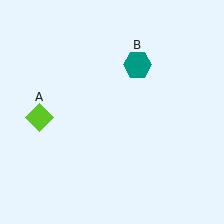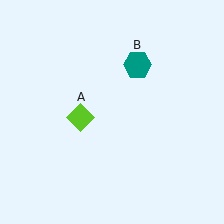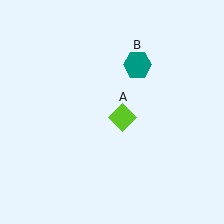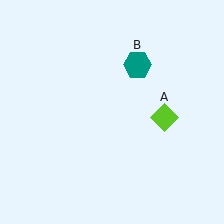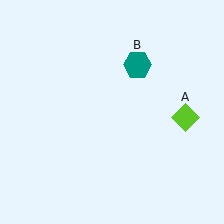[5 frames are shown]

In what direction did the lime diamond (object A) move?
The lime diamond (object A) moved right.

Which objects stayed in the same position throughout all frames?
Teal hexagon (object B) remained stationary.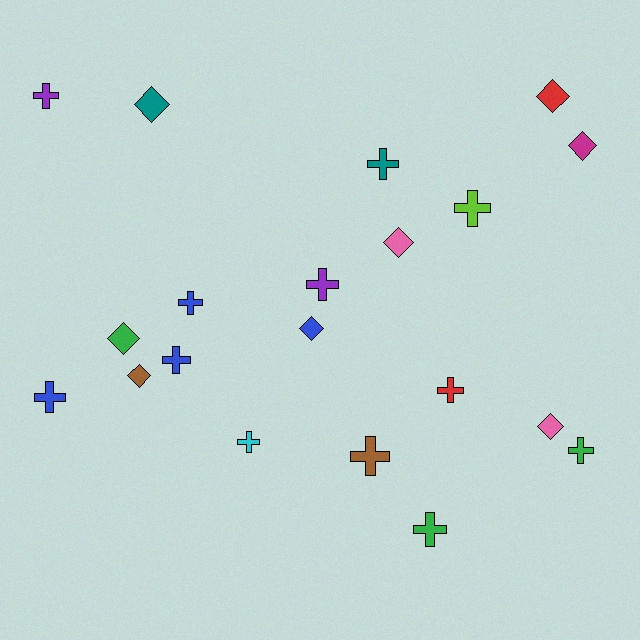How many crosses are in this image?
There are 12 crosses.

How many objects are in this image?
There are 20 objects.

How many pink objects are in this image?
There are 2 pink objects.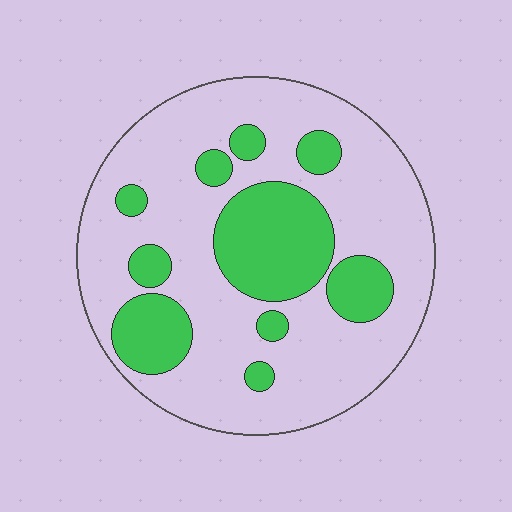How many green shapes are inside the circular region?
10.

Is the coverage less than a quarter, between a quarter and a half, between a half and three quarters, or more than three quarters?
Between a quarter and a half.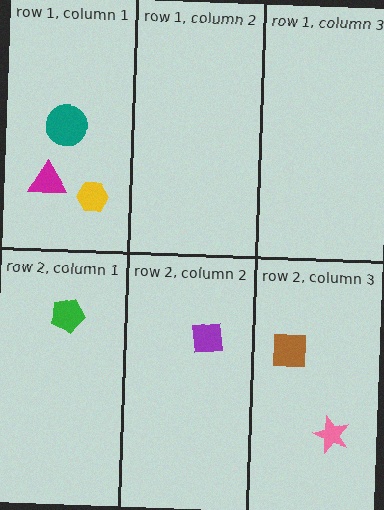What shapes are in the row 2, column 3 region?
The brown square, the pink star.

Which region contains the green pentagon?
The row 2, column 1 region.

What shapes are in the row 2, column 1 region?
The green pentagon.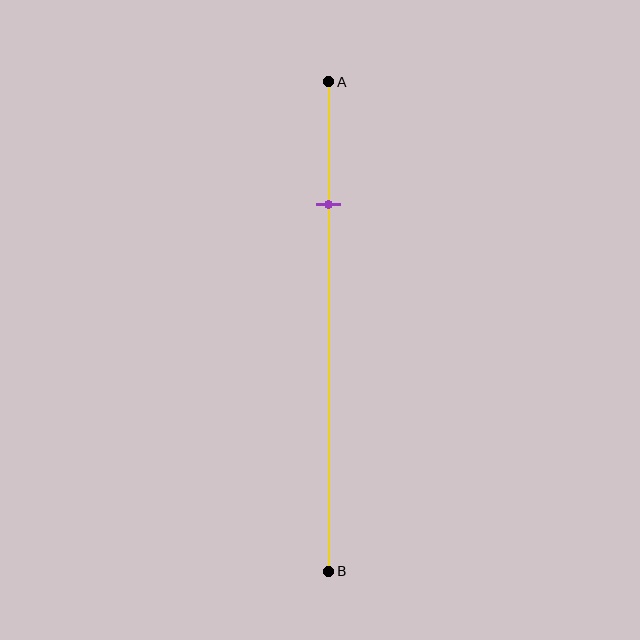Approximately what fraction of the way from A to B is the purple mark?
The purple mark is approximately 25% of the way from A to B.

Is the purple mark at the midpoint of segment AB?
No, the mark is at about 25% from A, not at the 50% midpoint.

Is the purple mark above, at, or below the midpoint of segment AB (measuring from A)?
The purple mark is above the midpoint of segment AB.